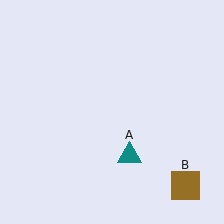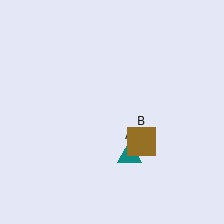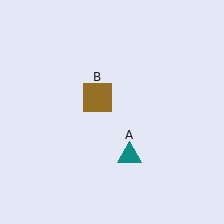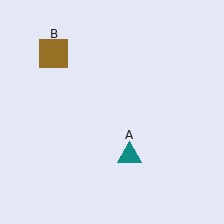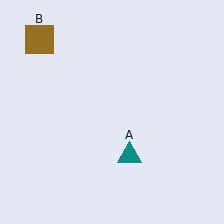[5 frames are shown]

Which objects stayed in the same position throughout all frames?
Teal triangle (object A) remained stationary.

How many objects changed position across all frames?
1 object changed position: brown square (object B).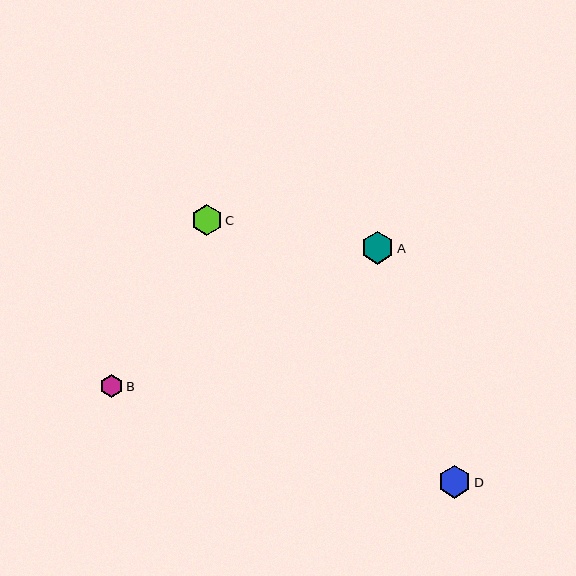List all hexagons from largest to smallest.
From largest to smallest: A, D, C, B.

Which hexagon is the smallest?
Hexagon B is the smallest with a size of approximately 23 pixels.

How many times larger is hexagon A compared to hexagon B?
Hexagon A is approximately 1.4 times the size of hexagon B.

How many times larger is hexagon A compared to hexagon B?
Hexagon A is approximately 1.4 times the size of hexagon B.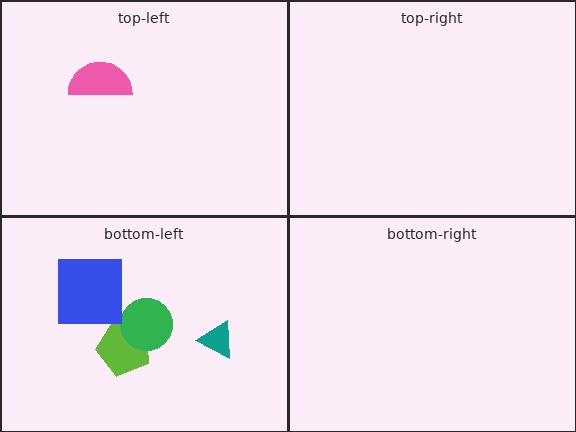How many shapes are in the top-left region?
1.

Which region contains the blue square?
The bottom-left region.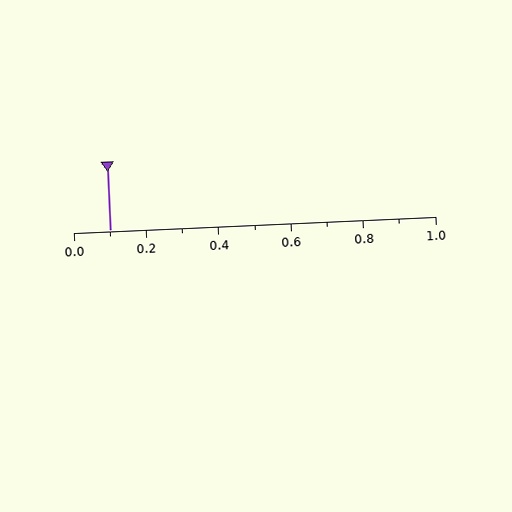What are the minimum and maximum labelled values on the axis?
The axis runs from 0.0 to 1.0.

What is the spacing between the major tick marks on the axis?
The major ticks are spaced 0.2 apart.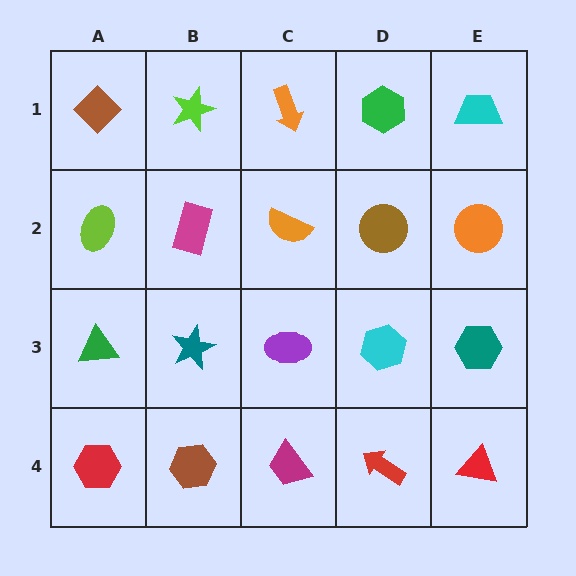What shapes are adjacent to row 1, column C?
An orange semicircle (row 2, column C), a lime star (row 1, column B), a green hexagon (row 1, column D).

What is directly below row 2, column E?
A teal hexagon.